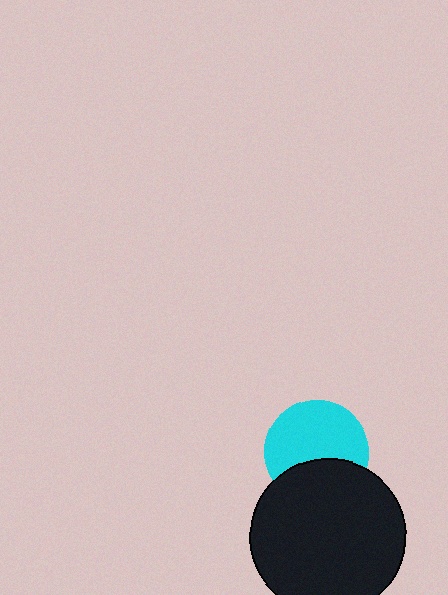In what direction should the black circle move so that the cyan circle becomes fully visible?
The black circle should move down. That is the shortest direction to clear the overlap and leave the cyan circle fully visible.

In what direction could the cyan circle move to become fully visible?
The cyan circle could move up. That would shift it out from behind the black circle entirely.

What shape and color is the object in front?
The object in front is a black circle.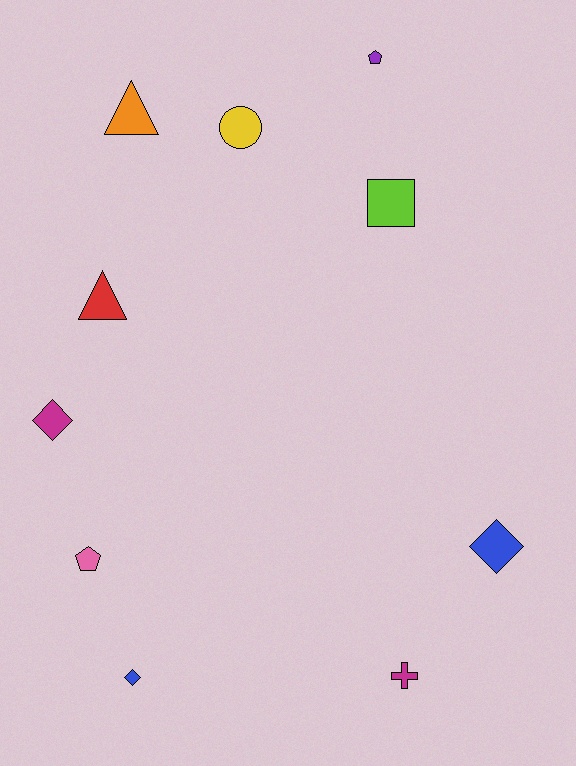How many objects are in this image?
There are 10 objects.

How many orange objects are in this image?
There is 1 orange object.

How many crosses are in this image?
There is 1 cross.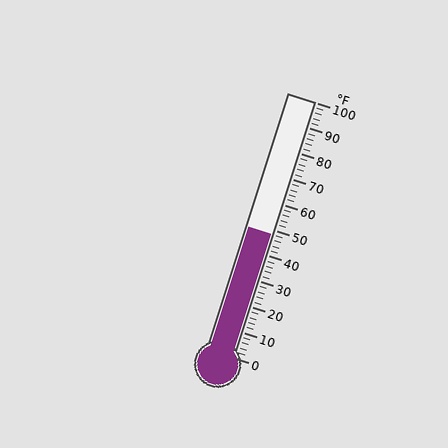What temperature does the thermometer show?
The thermometer shows approximately 48°F.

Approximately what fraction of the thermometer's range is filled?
The thermometer is filled to approximately 50% of its range.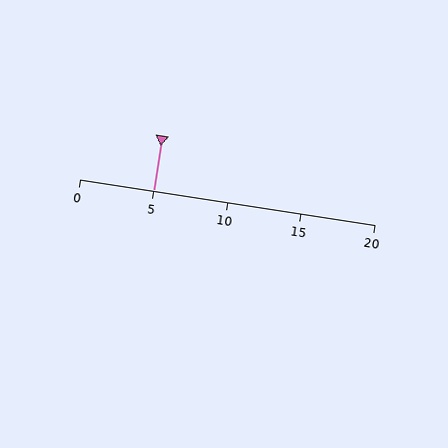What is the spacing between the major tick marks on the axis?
The major ticks are spaced 5 apart.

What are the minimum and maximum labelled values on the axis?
The axis runs from 0 to 20.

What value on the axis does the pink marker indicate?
The marker indicates approximately 5.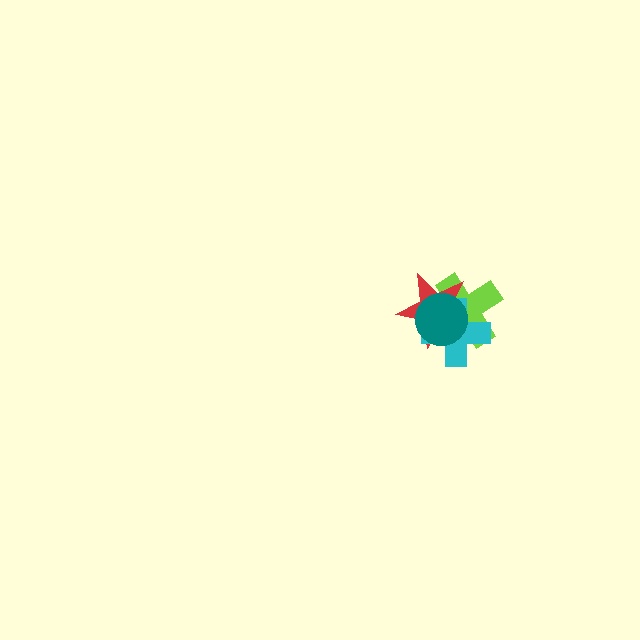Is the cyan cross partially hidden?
Yes, it is partially covered by another shape.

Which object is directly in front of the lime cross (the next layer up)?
The red star is directly in front of the lime cross.